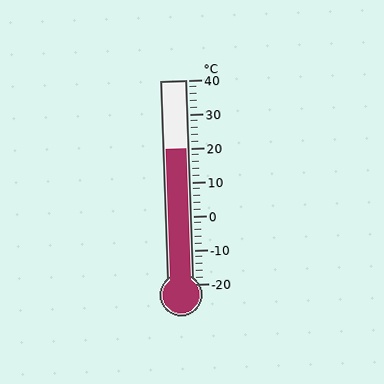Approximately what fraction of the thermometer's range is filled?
The thermometer is filled to approximately 65% of its range.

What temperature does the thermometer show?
The thermometer shows approximately 20°C.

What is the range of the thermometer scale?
The thermometer scale ranges from -20°C to 40°C.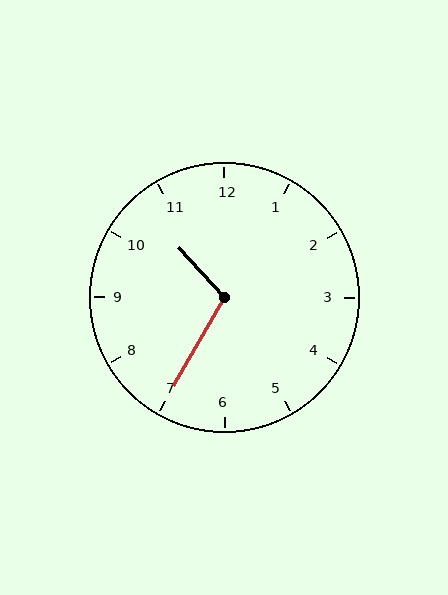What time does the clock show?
10:35.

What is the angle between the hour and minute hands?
Approximately 108 degrees.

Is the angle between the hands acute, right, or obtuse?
It is obtuse.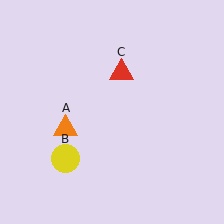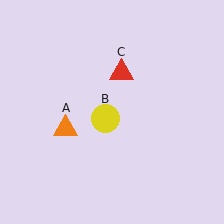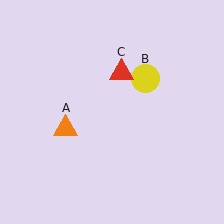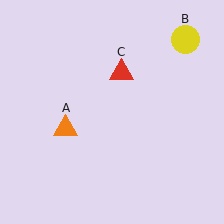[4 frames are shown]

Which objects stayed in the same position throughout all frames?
Orange triangle (object A) and red triangle (object C) remained stationary.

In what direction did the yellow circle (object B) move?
The yellow circle (object B) moved up and to the right.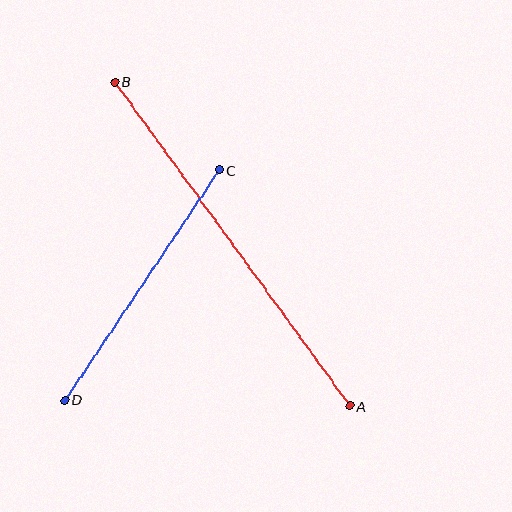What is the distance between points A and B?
The distance is approximately 400 pixels.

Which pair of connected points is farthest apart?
Points A and B are farthest apart.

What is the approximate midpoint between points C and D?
The midpoint is at approximately (142, 285) pixels.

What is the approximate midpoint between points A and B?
The midpoint is at approximately (232, 244) pixels.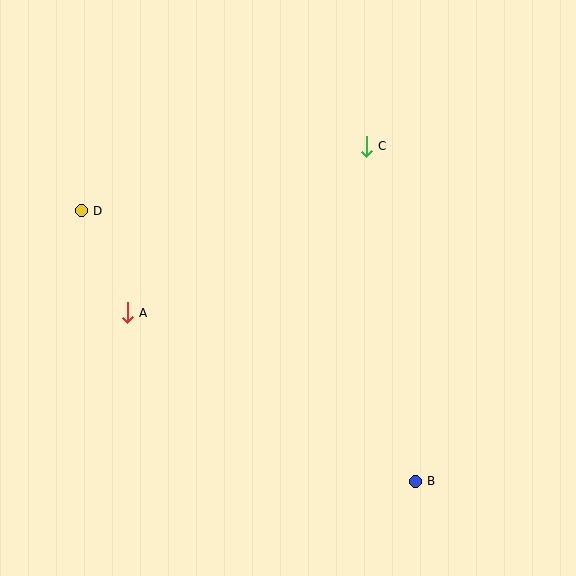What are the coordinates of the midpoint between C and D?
The midpoint between C and D is at (224, 178).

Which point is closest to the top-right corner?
Point C is closest to the top-right corner.